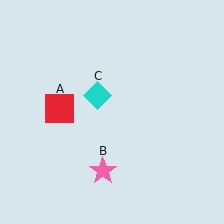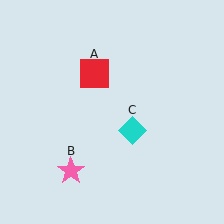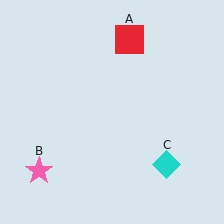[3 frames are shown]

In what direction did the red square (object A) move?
The red square (object A) moved up and to the right.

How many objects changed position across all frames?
3 objects changed position: red square (object A), pink star (object B), cyan diamond (object C).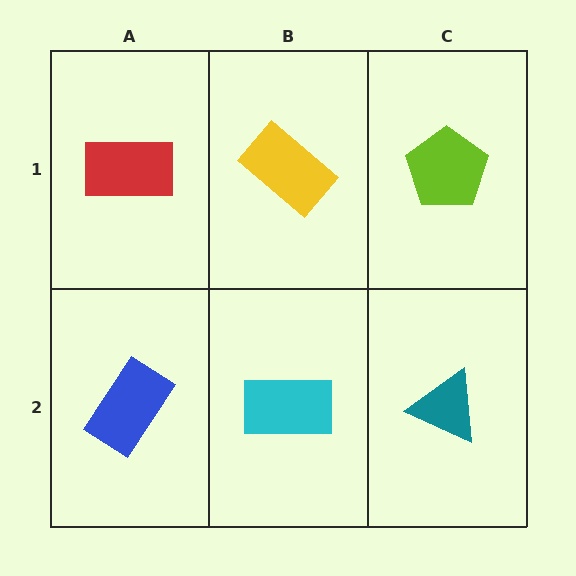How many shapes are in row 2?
3 shapes.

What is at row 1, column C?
A lime pentagon.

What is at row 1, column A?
A red rectangle.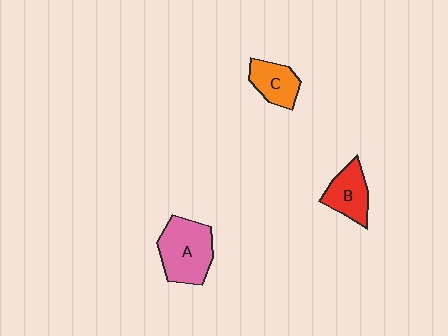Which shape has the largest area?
Shape A (pink).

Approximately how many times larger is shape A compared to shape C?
Approximately 1.6 times.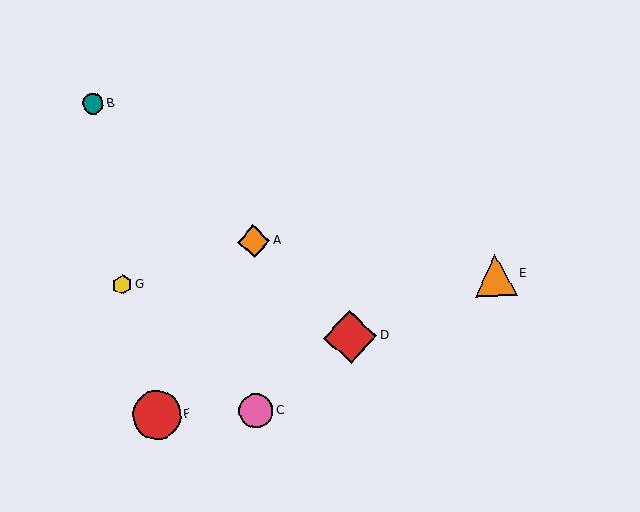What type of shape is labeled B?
Shape B is a teal circle.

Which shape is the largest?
The red diamond (labeled D) is the largest.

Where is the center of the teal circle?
The center of the teal circle is at (93, 104).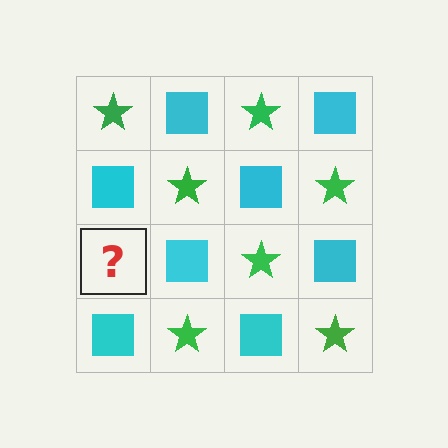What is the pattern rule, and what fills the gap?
The rule is that it alternates green star and cyan square in a checkerboard pattern. The gap should be filled with a green star.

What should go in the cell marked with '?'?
The missing cell should contain a green star.